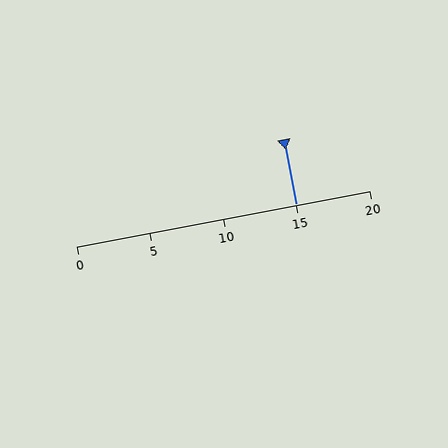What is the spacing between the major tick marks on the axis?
The major ticks are spaced 5 apart.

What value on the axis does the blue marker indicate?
The marker indicates approximately 15.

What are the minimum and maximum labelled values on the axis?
The axis runs from 0 to 20.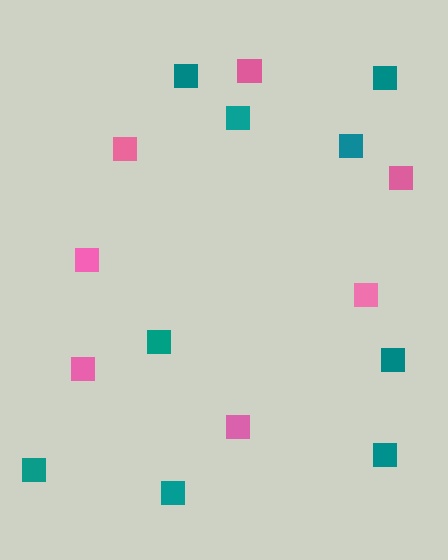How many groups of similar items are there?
There are 2 groups: one group of teal squares (9) and one group of pink squares (7).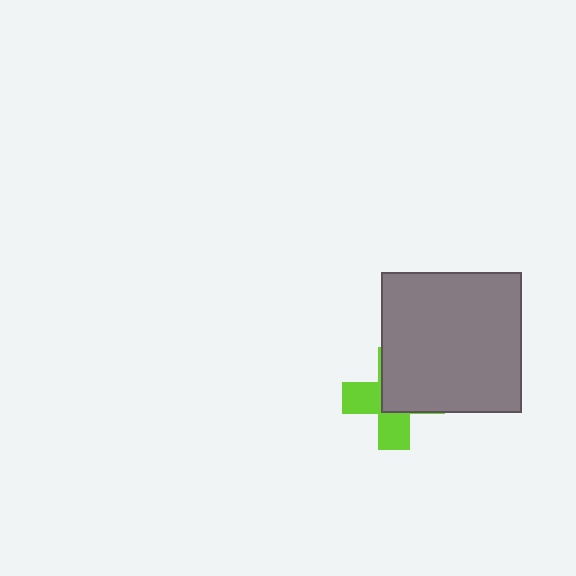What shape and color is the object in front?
The object in front is a gray square.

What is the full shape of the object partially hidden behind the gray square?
The partially hidden object is a lime cross.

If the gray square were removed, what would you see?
You would see the complete lime cross.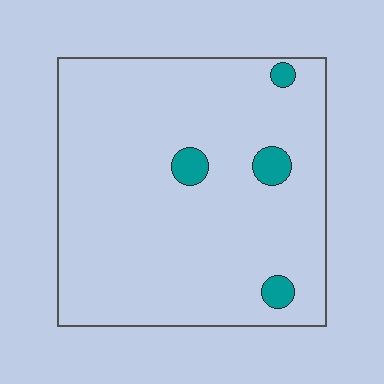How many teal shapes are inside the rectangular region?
4.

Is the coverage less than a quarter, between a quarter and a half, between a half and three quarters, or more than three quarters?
Less than a quarter.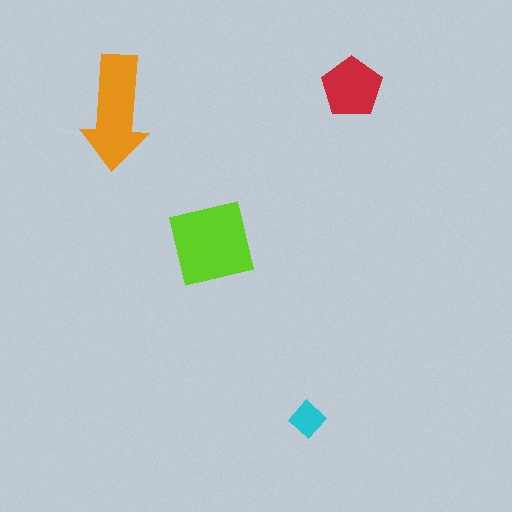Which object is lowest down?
The cyan diamond is bottommost.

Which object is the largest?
The lime square.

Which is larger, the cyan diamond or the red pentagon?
The red pentagon.